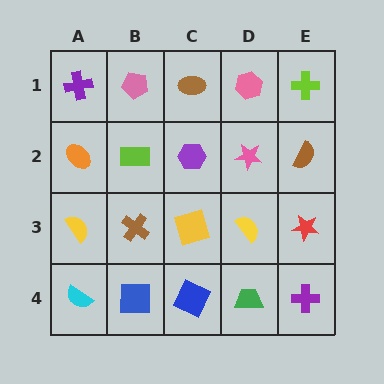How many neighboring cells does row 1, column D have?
3.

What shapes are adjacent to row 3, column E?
A brown semicircle (row 2, column E), a purple cross (row 4, column E), a yellow semicircle (row 3, column D).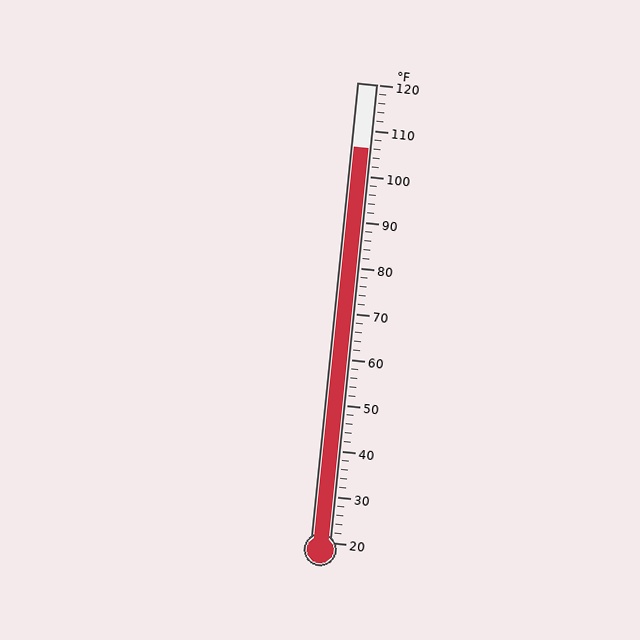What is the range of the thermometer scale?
The thermometer scale ranges from 20°F to 120°F.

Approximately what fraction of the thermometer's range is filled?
The thermometer is filled to approximately 85% of its range.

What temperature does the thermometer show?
The thermometer shows approximately 106°F.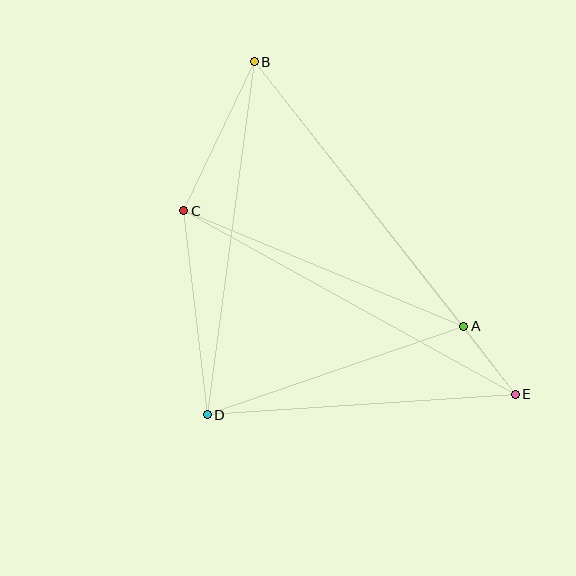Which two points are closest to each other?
Points A and E are closest to each other.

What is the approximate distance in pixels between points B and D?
The distance between B and D is approximately 356 pixels.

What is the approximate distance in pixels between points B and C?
The distance between B and C is approximately 165 pixels.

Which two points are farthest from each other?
Points B and E are farthest from each other.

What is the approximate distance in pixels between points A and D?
The distance between A and D is approximately 271 pixels.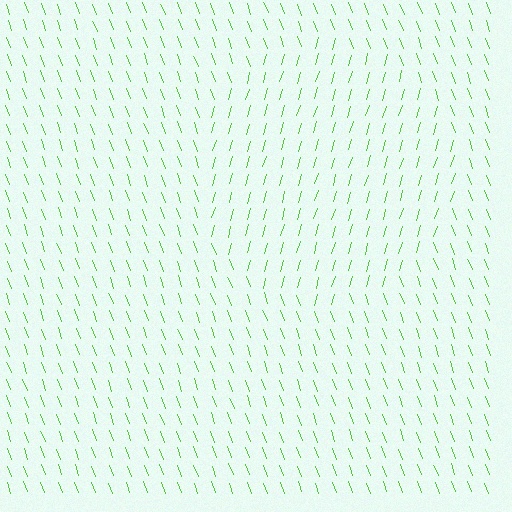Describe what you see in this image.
The image is filled with small lime line segments. A circle region in the image has lines oriented differently from the surrounding lines, creating a visible texture boundary.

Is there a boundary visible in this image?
Yes, there is a texture boundary formed by a change in line orientation.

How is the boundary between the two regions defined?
The boundary is defined purely by a change in line orientation (approximately 36 degrees difference). All lines are the same color and thickness.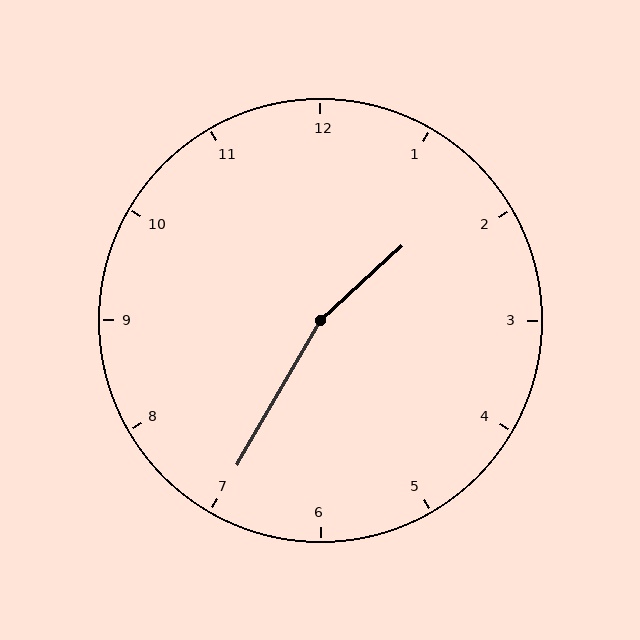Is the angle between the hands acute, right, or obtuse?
It is obtuse.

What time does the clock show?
1:35.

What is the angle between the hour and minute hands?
Approximately 162 degrees.